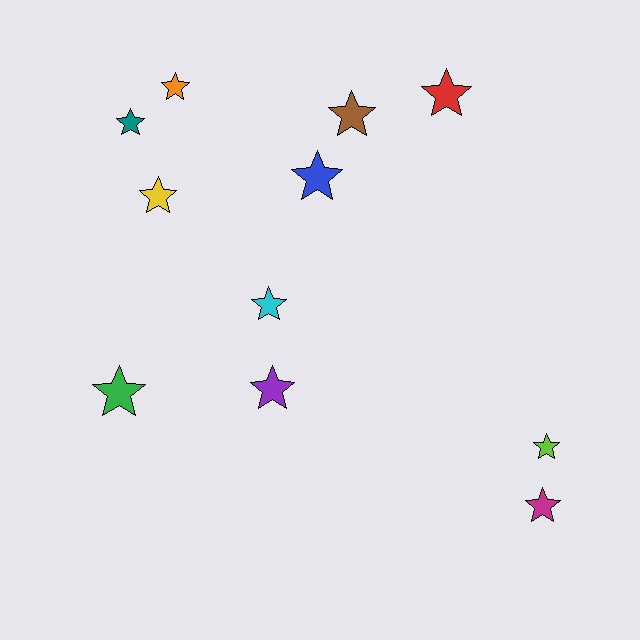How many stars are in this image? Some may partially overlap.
There are 11 stars.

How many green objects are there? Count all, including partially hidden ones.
There is 1 green object.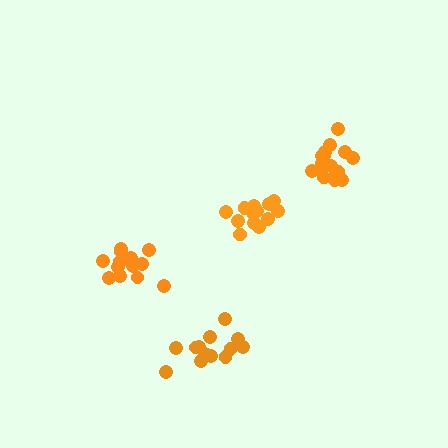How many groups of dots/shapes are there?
There are 4 groups.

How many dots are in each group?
Group 1: 13 dots, Group 2: 18 dots, Group 3: 13 dots, Group 4: 14 dots (58 total).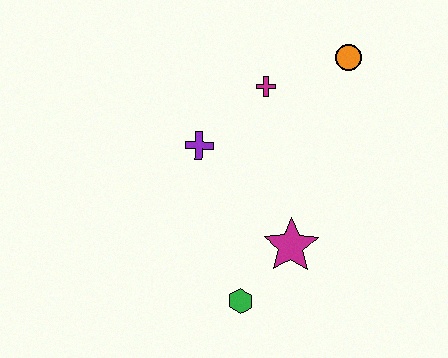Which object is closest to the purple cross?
The magenta cross is closest to the purple cross.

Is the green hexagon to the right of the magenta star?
No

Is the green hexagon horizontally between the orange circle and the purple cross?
Yes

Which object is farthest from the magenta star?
The orange circle is farthest from the magenta star.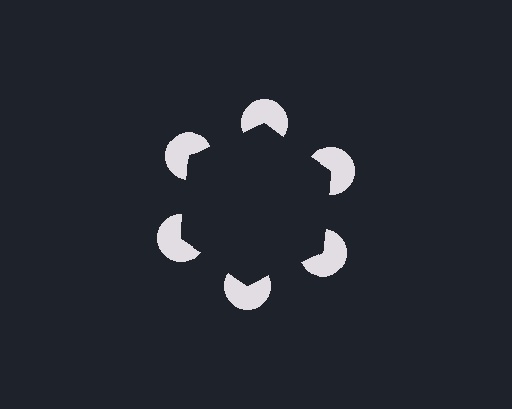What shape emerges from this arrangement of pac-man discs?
An illusory hexagon — its edges are inferred from the aligned wedge cuts in the pac-man discs, not physically drawn.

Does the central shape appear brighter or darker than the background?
It typically appears slightly darker than the background, even though no actual brightness change is drawn.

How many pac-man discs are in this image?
There are 6 — one at each vertex of the illusory hexagon.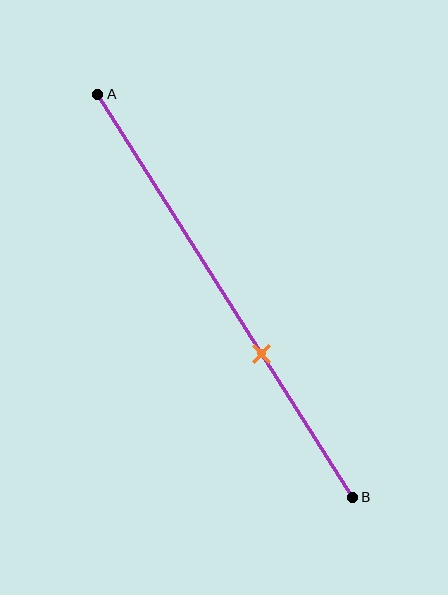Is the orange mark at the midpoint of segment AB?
No, the mark is at about 65% from A, not at the 50% midpoint.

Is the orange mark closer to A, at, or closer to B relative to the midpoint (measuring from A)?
The orange mark is closer to point B than the midpoint of segment AB.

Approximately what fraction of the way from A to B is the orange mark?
The orange mark is approximately 65% of the way from A to B.